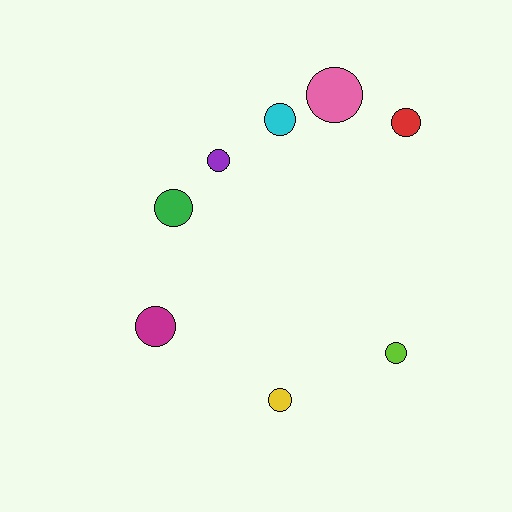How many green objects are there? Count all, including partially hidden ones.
There is 1 green object.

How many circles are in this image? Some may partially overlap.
There are 8 circles.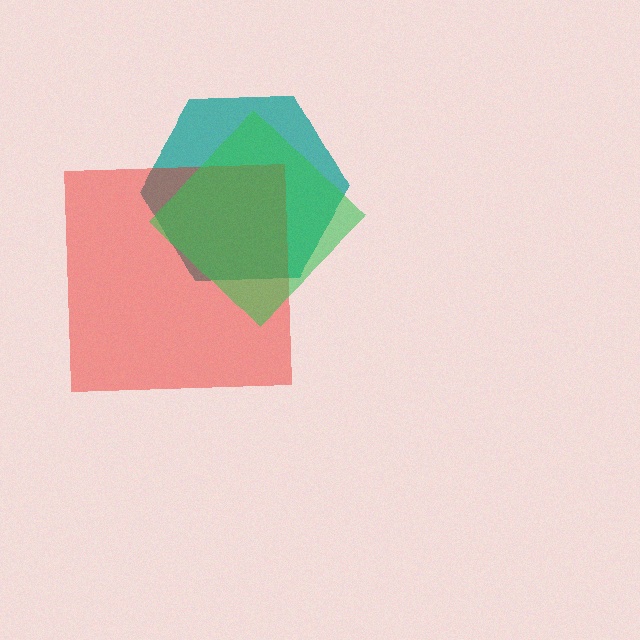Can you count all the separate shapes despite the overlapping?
Yes, there are 3 separate shapes.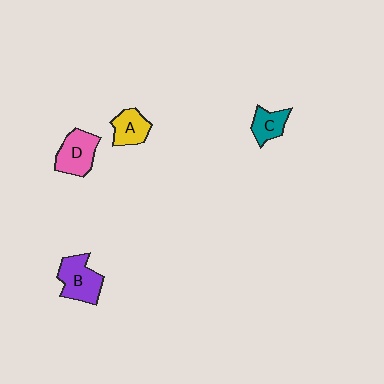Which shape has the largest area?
Shape B (purple).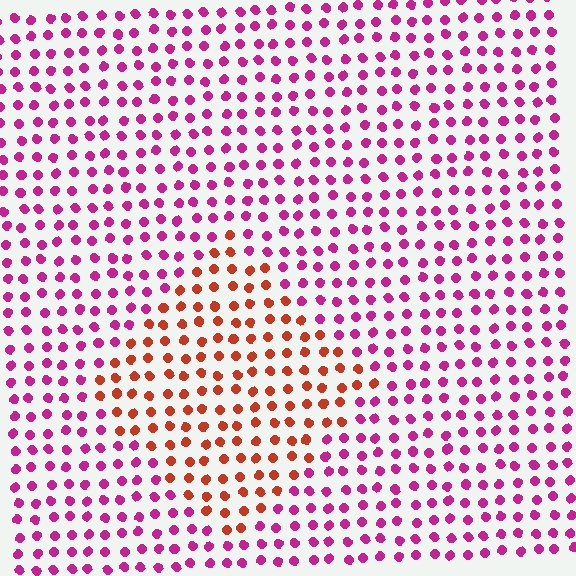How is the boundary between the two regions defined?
The boundary is defined purely by a slight shift in hue (about 50 degrees). Spacing, size, and orientation are identical on both sides.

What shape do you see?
I see a diamond.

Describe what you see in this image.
The image is filled with small magenta elements in a uniform arrangement. A diamond-shaped region is visible where the elements are tinted to a slightly different hue, forming a subtle color boundary.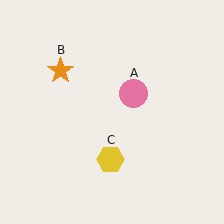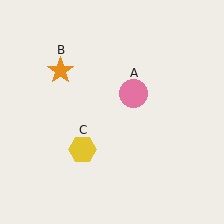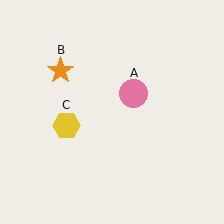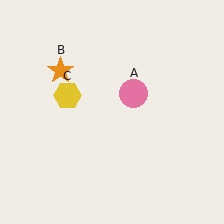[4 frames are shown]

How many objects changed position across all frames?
1 object changed position: yellow hexagon (object C).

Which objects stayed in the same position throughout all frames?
Pink circle (object A) and orange star (object B) remained stationary.